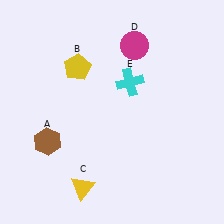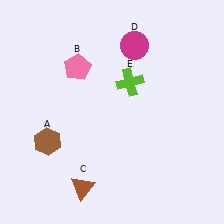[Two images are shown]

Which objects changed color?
B changed from yellow to pink. C changed from yellow to brown. E changed from cyan to lime.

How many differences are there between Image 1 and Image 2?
There are 3 differences between the two images.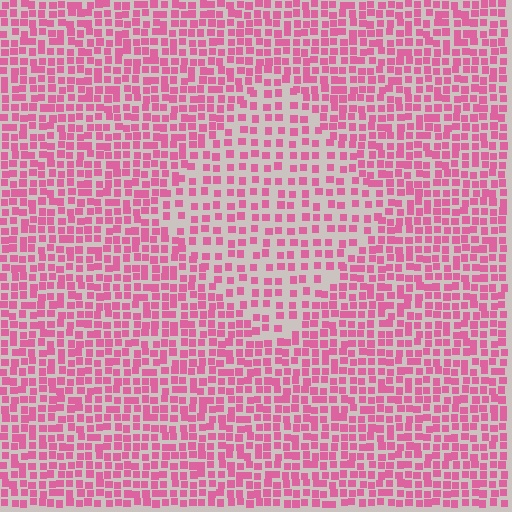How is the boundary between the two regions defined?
The boundary is defined by a change in element density (approximately 1.7x ratio). All elements are the same color, size, and shape.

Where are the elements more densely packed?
The elements are more densely packed outside the diamond boundary.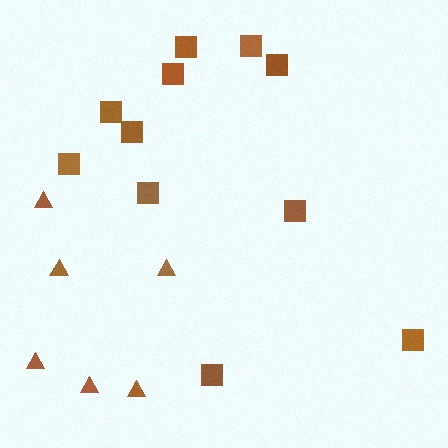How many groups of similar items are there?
There are 2 groups: one group of squares (11) and one group of triangles (6).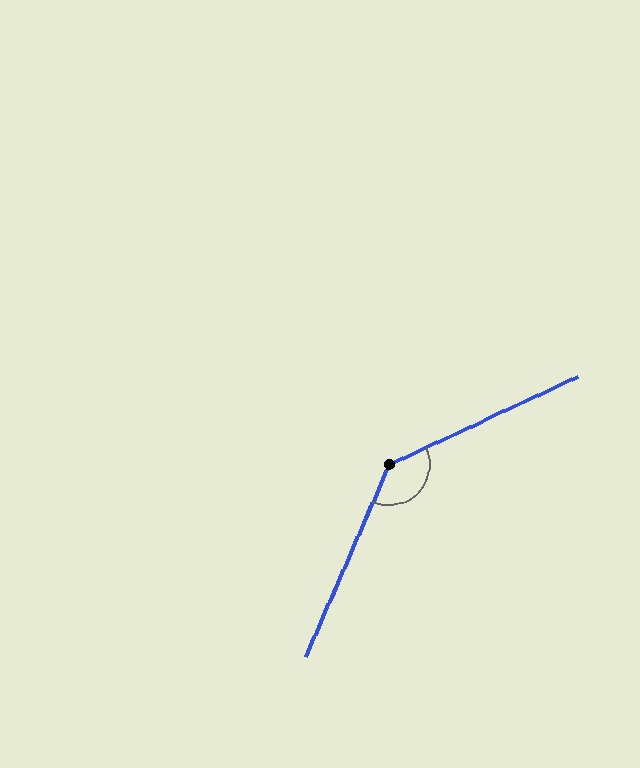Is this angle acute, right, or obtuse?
It is obtuse.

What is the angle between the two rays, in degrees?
Approximately 138 degrees.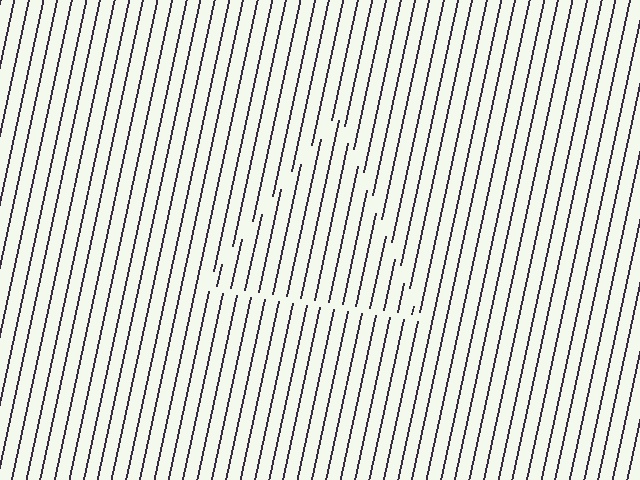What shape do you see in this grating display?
An illusory triangle. The interior of the shape contains the same grating, shifted by half a period — the contour is defined by the phase discontinuity where line-ends from the inner and outer gratings abut.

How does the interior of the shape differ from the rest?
The interior of the shape contains the same grating, shifted by half a period — the contour is defined by the phase discontinuity where line-ends from the inner and outer gratings abut.